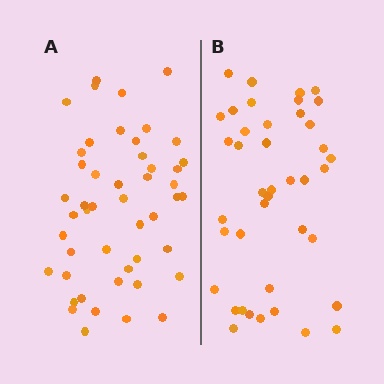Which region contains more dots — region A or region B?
Region A (the left region) has more dots.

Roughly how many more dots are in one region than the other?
Region A has roughly 8 or so more dots than region B.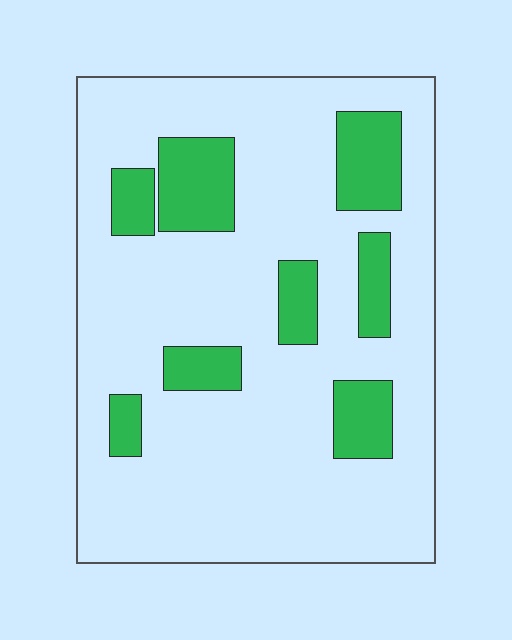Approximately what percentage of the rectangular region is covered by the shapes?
Approximately 20%.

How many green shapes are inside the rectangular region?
8.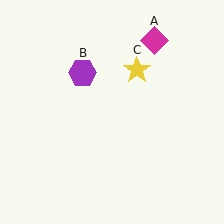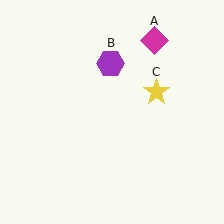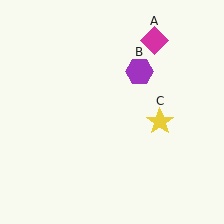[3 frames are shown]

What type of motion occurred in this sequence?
The purple hexagon (object B), yellow star (object C) rotated clockwise around the center of the scene.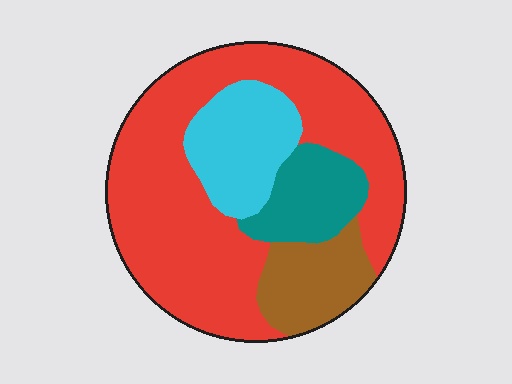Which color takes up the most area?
Red, at roughly 60%.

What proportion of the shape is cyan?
Cyan takes up about one sixth (1/6) of the shape.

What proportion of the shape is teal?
Teal takes up less than a quarter of the shape.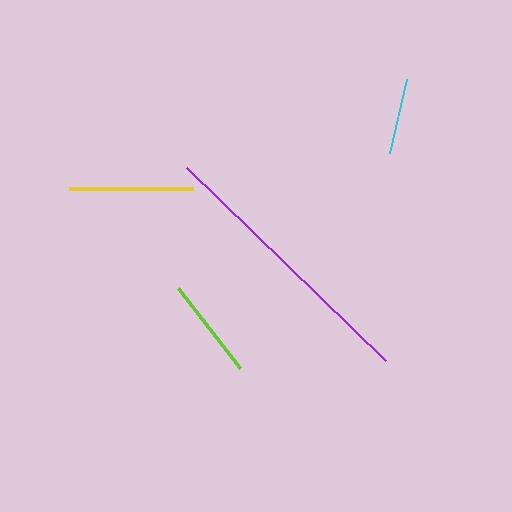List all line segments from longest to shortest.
From longest to shortest: purple, yellow, lime, cyan.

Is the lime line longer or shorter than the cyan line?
The lime line is longer than the cyan line.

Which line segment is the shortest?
The cyan line is the shortest at approximately 76 pixels.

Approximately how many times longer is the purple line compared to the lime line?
The purple line is approximately 2.7 times the length of the lime line.